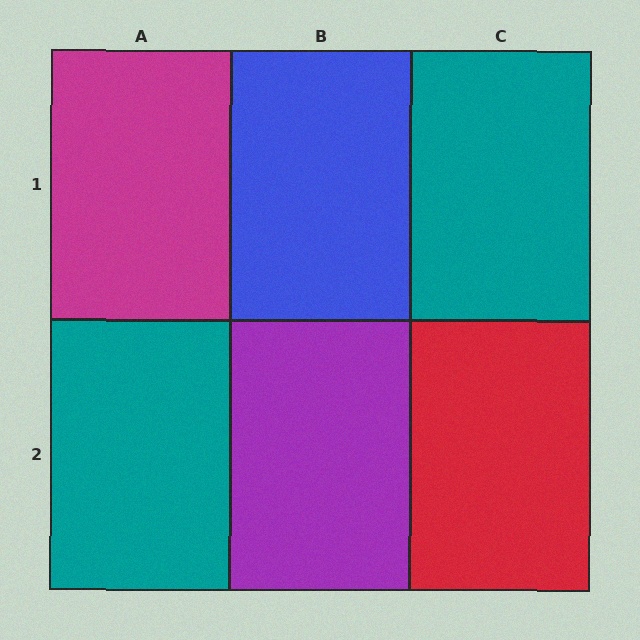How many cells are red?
1 cell is red.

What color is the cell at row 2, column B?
Purple.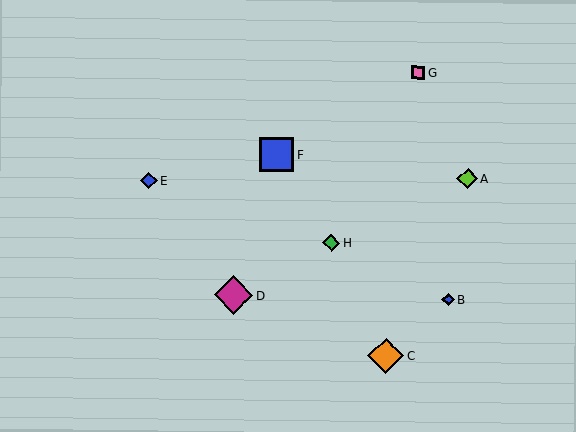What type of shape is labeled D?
Shape D is a magenta diamond.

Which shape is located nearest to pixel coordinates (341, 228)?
The green diamond (labeled H) at (331, 243) is nearest to that location.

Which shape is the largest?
The magenta diamond (labeled D) is the largest.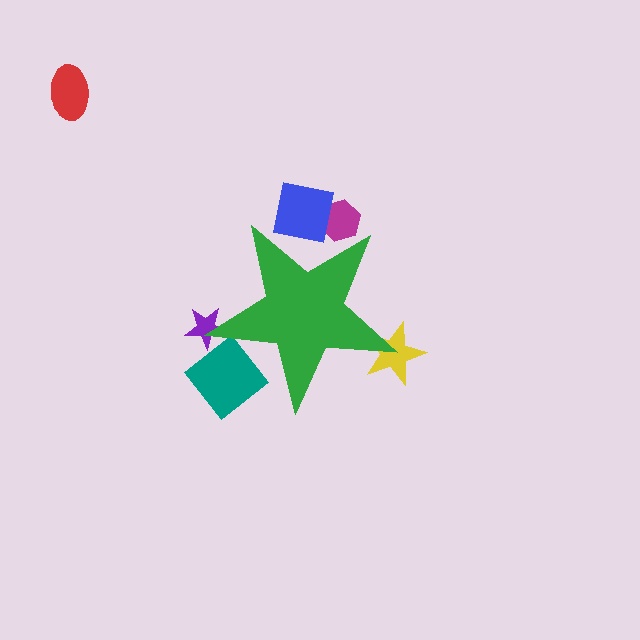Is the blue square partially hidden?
Yes, the blue square is partially hidden behind the green star.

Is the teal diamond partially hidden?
Yes, the teal diamond is partially hidden behind the green star.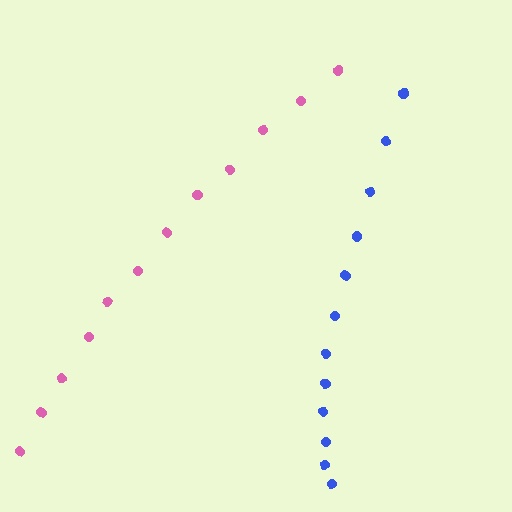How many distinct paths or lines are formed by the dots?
There are 2 distinct paths.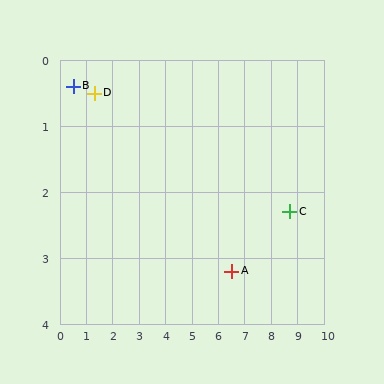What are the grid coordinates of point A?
Point A is at approximately (6.5, 3.2).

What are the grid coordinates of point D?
Point D is at approximately (1.3, 0.5).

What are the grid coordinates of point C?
Point C is at approximately (8.7, 2.3).